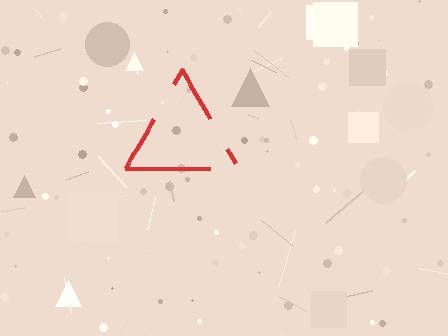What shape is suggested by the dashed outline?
The dashed outline suggests a triangle.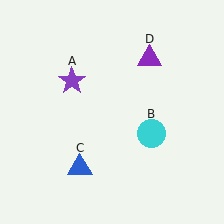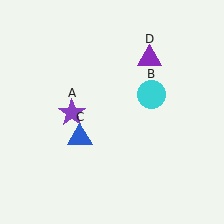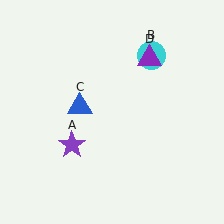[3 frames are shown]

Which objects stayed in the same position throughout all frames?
Purple triangle (object D) remained stationary.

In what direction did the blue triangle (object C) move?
The blue triangle (object C) moved up.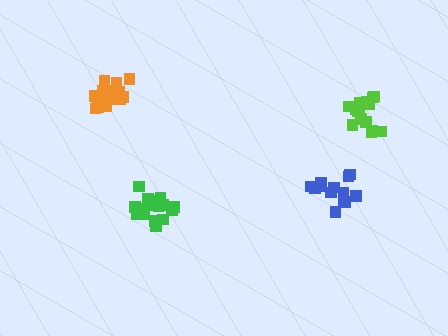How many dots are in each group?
Group 1: 18 dots, Group 2: 16 dots, Group 3: 13 dots, Group 4: 18 dots (65 total).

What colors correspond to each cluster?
The clusters are colored: orange, lime, blue, green.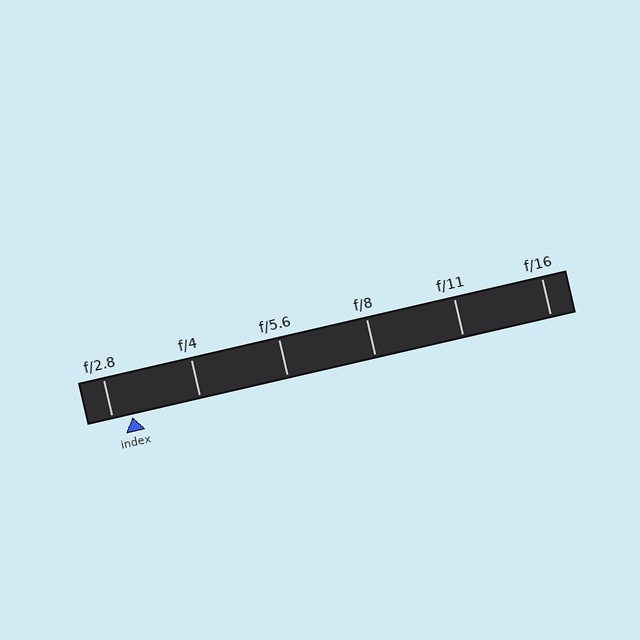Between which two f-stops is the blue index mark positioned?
The index mark is between f/2.8 and f/4.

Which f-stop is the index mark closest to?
The index mark is closest to f/2.8.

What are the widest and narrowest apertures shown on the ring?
The widest aperture shown is f/2.8 and the narrowest is f/16.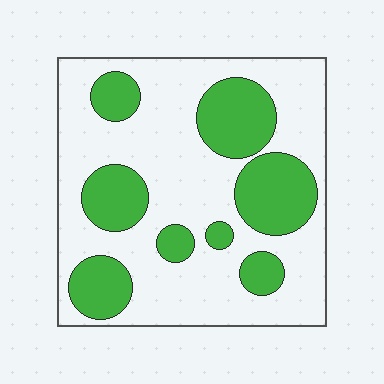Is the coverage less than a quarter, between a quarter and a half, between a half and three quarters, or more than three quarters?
Between a quarter and a half.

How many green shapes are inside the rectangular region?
8.